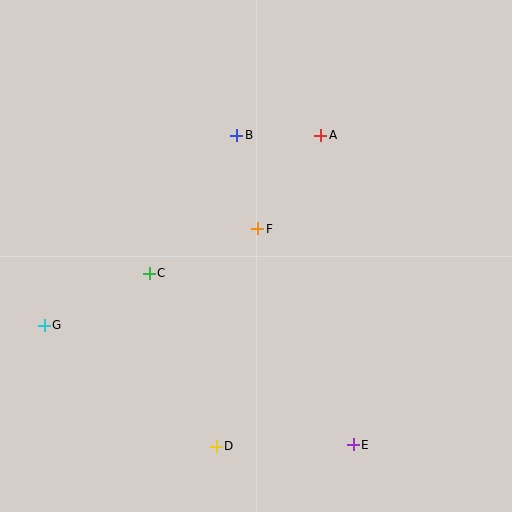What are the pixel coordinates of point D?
Point D is at (216, 446).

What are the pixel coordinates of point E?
Point E is at (353, 445).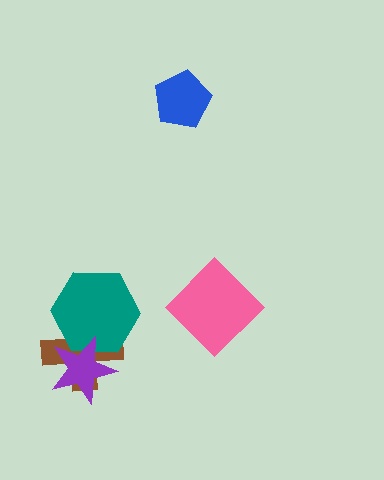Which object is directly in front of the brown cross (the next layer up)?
The teal hexagon is directly in front of the brown cross.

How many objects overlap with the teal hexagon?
2 objects overlap with the teal hexagon.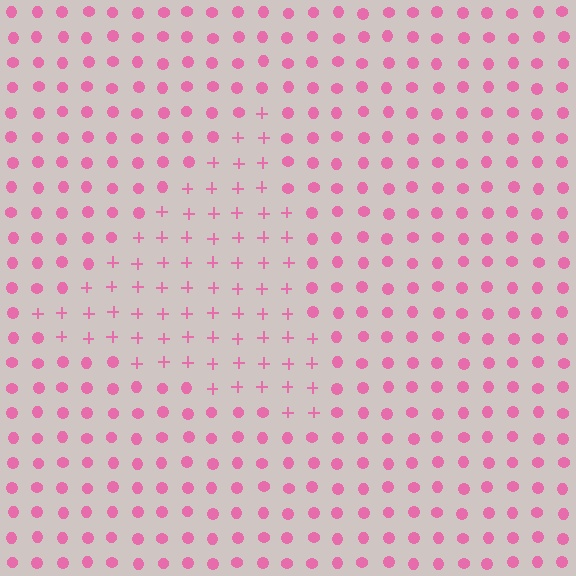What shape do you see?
I see a triangle.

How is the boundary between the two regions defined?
The boundary is defined by a change in element shape: plus signs inside vs. circles outside. All elements share the same color and spacing.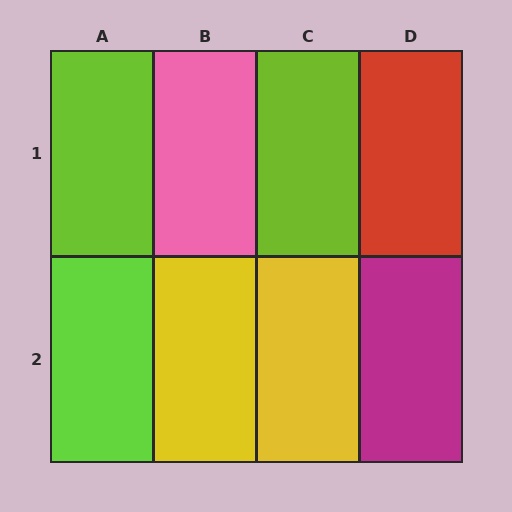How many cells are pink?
1 cell is pink.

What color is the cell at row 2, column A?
Lime.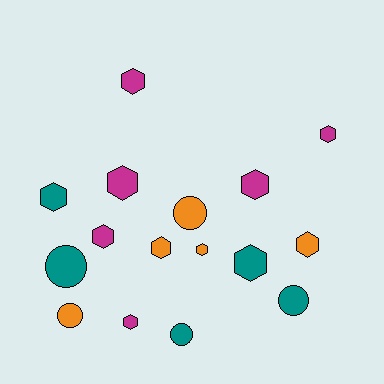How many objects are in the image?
There are 16 objects.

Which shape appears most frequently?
Hexagon, with 11 objects.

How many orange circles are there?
There are 2 orange circles.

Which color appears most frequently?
Magenta, with 6 objects.